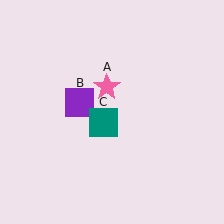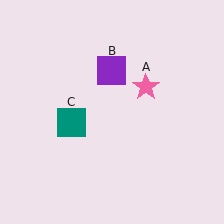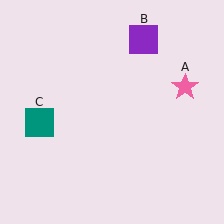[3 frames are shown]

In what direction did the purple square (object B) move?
The purple square (object B) moved up and to the right.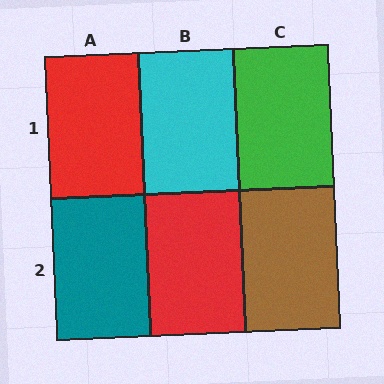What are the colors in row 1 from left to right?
Red, cyan, green.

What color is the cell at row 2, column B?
Red.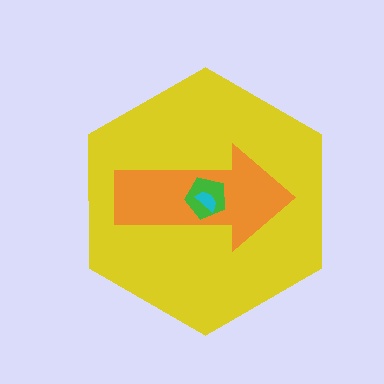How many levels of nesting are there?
4.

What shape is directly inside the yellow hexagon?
The orange arrow.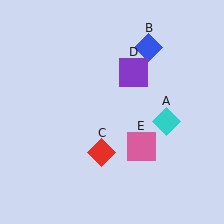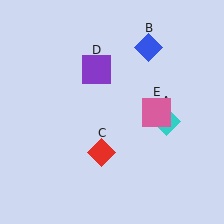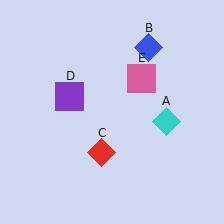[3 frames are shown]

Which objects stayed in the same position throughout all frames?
Cyan diamond (object A) and blue diamond (object B) and red diamond (object C) remained stationary.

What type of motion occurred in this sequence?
The purple square (object D), pink square (object E) rotated counterclockwise around the center of the scene.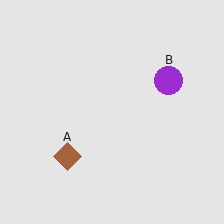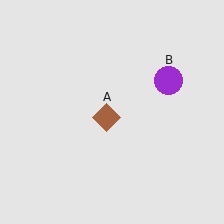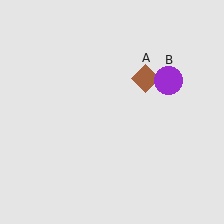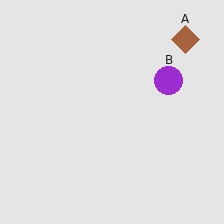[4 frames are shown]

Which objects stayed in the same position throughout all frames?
Purple circle (object B) remained stationary.